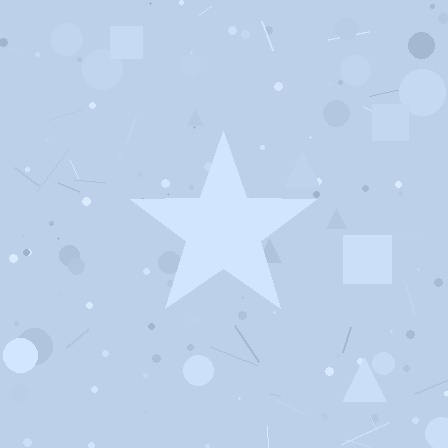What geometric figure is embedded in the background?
A star is embedded in the background.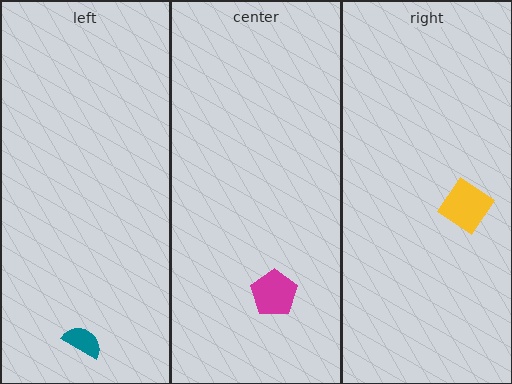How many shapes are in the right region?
1.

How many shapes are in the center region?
1.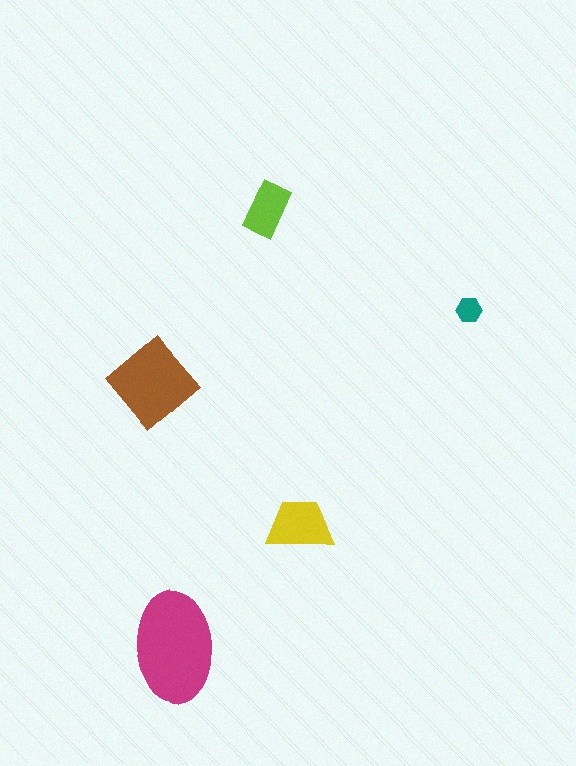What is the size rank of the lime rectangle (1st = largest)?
4th.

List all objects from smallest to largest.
The teal hexagon, the lime rectangle, the yellow trapezoid, the brown diamond, the magenta ellipse.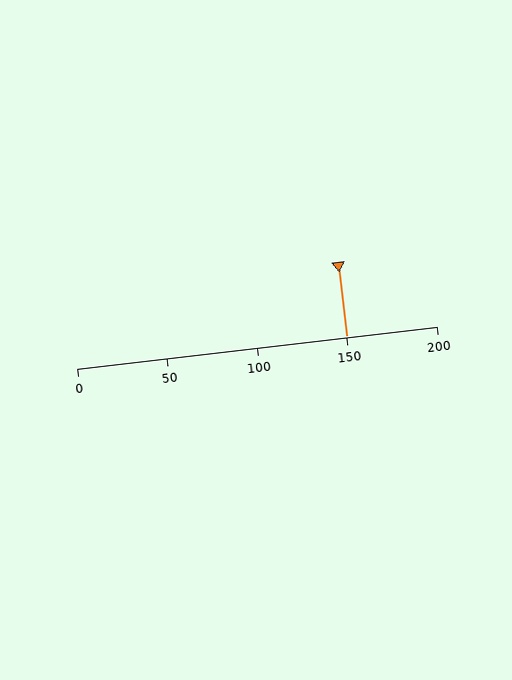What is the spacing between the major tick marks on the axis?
The major ticks are spaced 50 apart.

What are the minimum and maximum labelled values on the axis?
The axis runs from 0 to 200.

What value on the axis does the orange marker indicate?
The marker indicates approximately 150.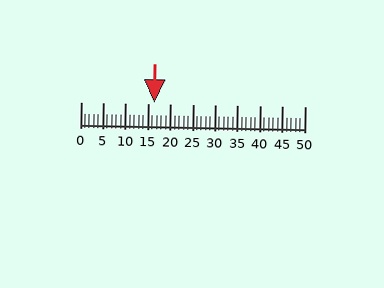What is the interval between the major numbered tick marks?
The major tick marks are spaced 5 units apart.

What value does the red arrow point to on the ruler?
The red arrow points to approximately 16.